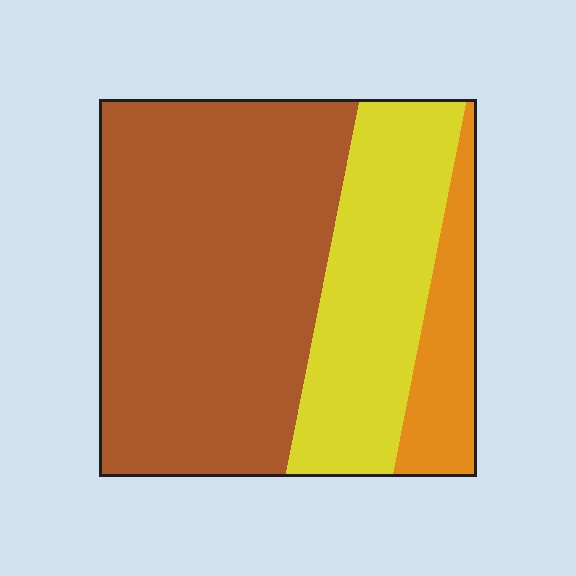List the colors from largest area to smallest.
From largest to smallest: brown, yellow, orange.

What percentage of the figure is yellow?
Yellow takes up about one quarter (1/4) of the figure.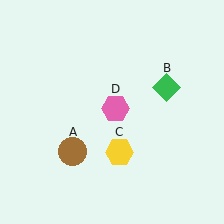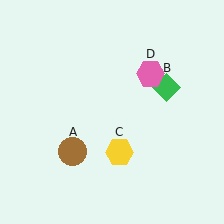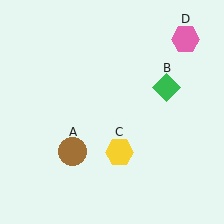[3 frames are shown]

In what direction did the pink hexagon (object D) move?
The pink hexagon (object D) moved up and to the right.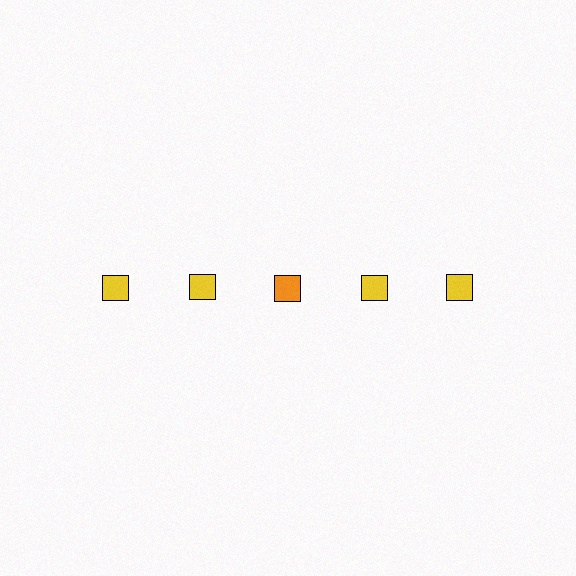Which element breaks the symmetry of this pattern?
The orange square in the top row, center column breaks the symmetry. All other shapes are yellow squares.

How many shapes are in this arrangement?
There are 5 shapes arranged in a grid pattern.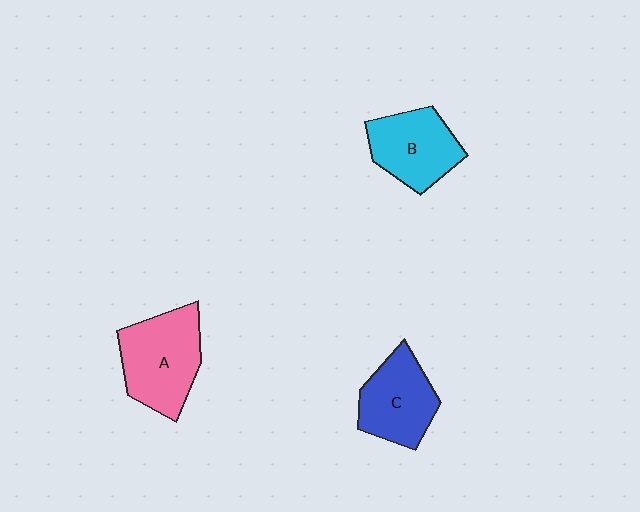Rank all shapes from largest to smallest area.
From largest to smallest: A (pink), B (cyan), C (blue).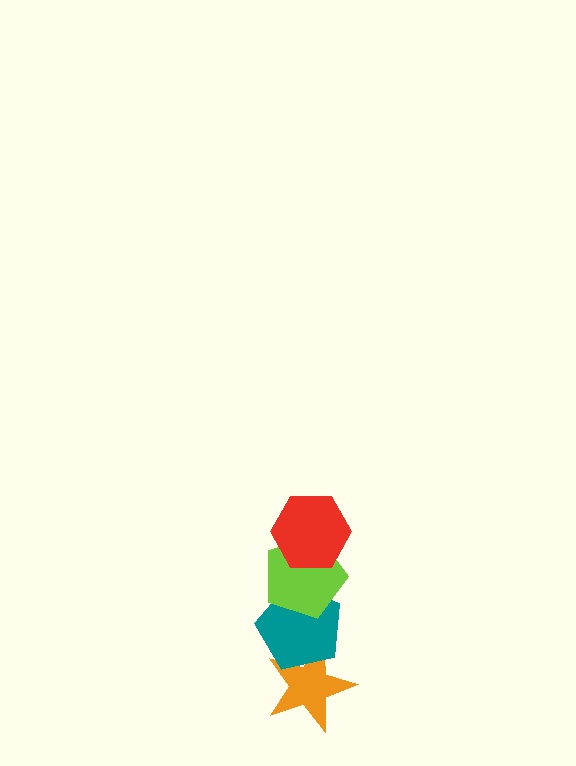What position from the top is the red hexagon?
The red hexagon is 1st from the top.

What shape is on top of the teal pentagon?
The lime pentagon is on top of the teal pentagon.